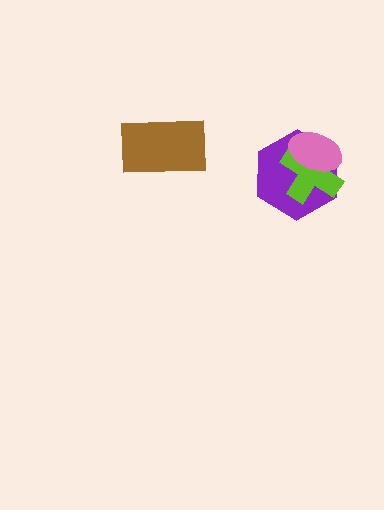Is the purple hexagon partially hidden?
Yes, it is partially covered by another shape.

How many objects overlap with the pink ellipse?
2 objects overlap with the pink ellipse.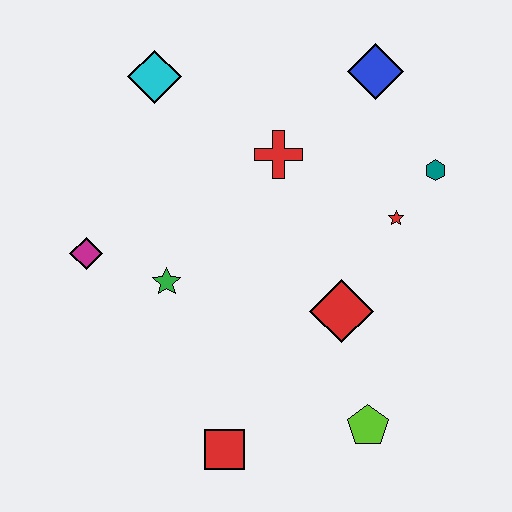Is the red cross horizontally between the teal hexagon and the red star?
No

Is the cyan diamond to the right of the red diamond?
No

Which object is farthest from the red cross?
The red square is farthest from the red cross.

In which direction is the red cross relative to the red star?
The red cross is to the left of the red star.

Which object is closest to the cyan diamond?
The red cross is closest to the cyan diamond.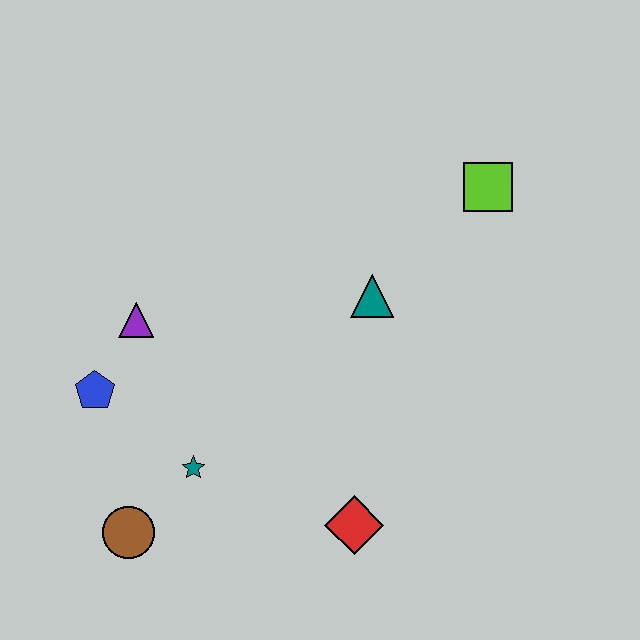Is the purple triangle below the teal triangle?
Yes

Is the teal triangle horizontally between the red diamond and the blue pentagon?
No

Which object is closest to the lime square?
The teal triangle is closest to the lime square.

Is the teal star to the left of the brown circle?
No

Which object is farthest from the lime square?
The brown circle is farthest from the lime square.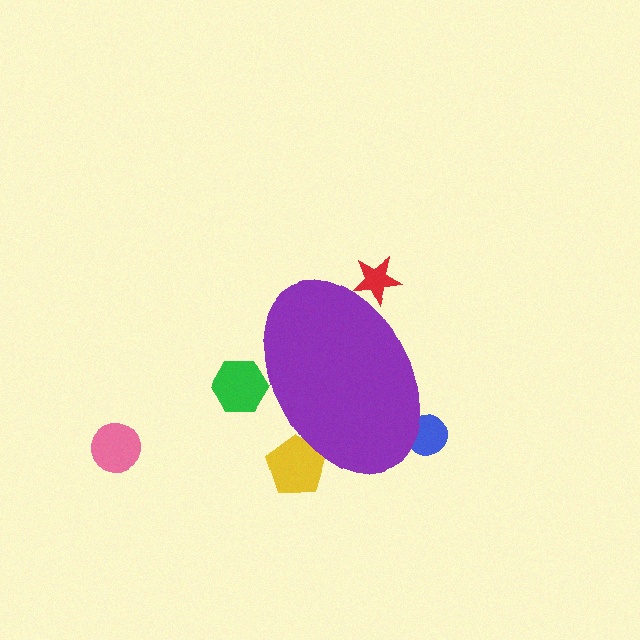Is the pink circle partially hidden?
No, the pink circle is fully visible.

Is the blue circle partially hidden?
Yes, the blue circle is partially hidden behind the purple ellipse.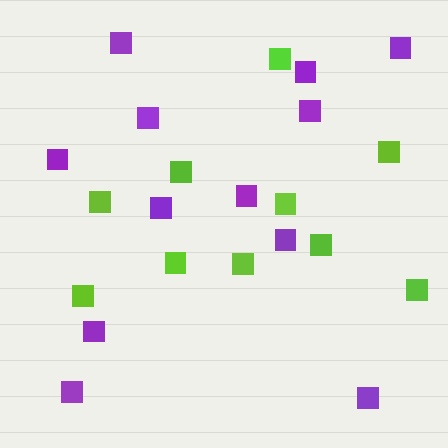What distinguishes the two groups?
There are 2 groups: one group of purple squares (12) and one group of lime squares (10).